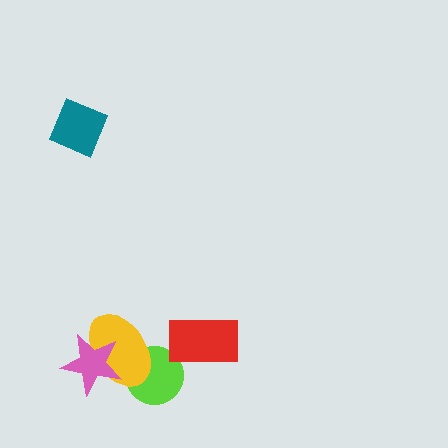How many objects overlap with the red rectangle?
0 objects overlap with the red rectangle.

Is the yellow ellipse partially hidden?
Yes, it is partially covered by another shape.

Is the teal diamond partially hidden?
No, no other shape covers it.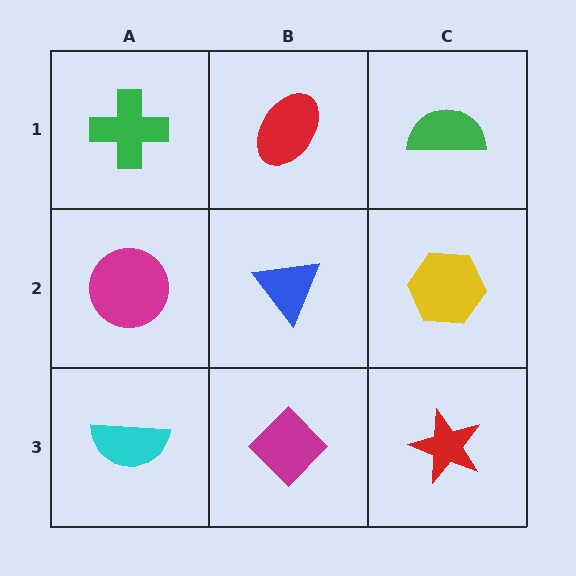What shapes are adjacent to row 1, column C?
A yellow hexagon (row 2, column C), a red ellipse (row 1, column B).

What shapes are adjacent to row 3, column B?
A blue triangle (row 2, column B), a cyan semicircle (row 3, column A), a red star (row 3, column C).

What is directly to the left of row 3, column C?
A magenta diamond.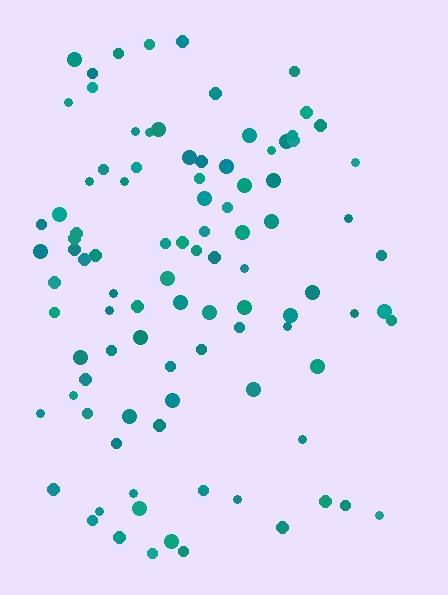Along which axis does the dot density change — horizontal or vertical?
Horizontal.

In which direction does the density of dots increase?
From right to left, with the left side densest.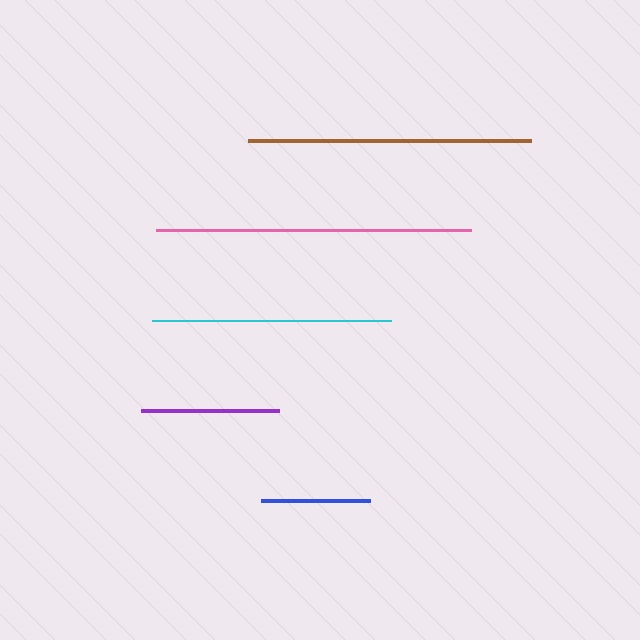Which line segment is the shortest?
The blue line is the shortest at approximately 109 pixels.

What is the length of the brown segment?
The brown segment is approximately 283 pixels long.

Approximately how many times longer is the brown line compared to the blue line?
The brown line is approximately 2.6 times the length of the blue line.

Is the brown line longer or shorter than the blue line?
The brown line is longer than the blue line.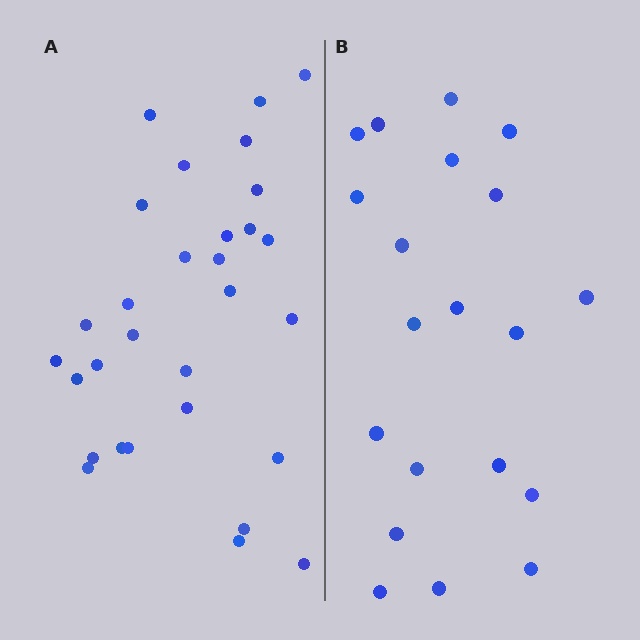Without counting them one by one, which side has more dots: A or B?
Region A (the left region) has more dots.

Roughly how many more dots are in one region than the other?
Region A has roughly 10 or so more dots than region B.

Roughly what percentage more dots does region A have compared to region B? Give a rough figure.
About 50% more.